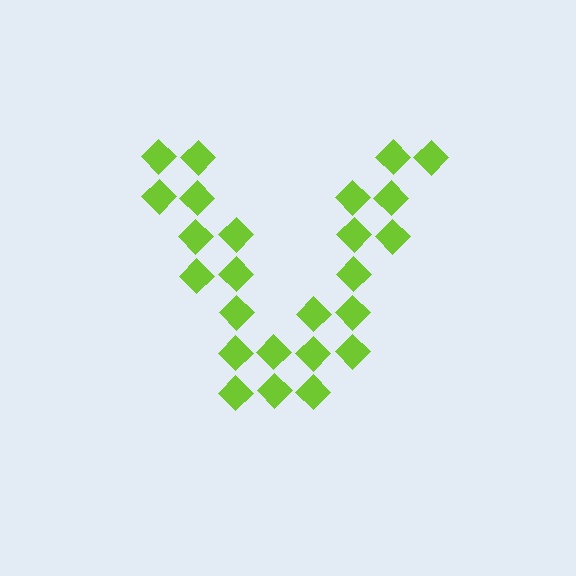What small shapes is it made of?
It is made of small diamonds.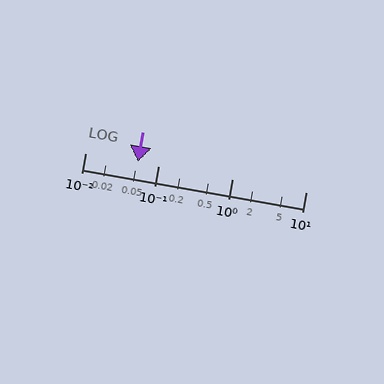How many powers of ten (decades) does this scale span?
The scale spans 3 decades, from 0.01 to 10.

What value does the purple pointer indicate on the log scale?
The pointer indicates approximately 0.052.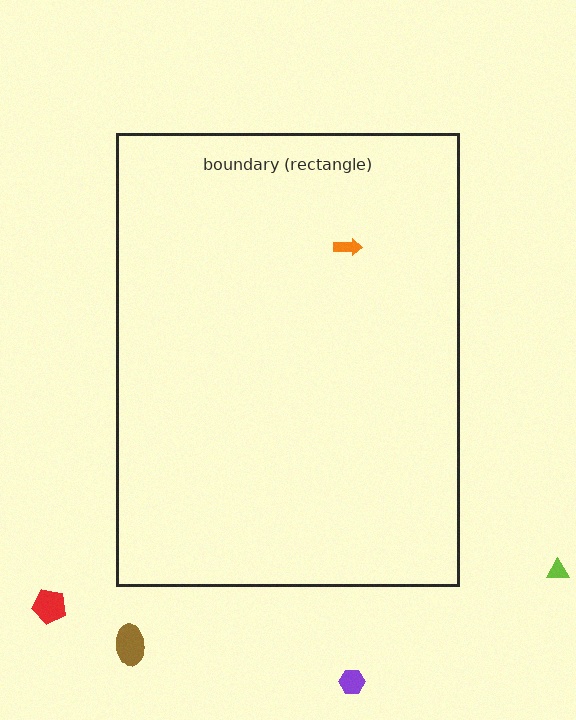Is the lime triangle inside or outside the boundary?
Outside.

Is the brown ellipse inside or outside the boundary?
Outside.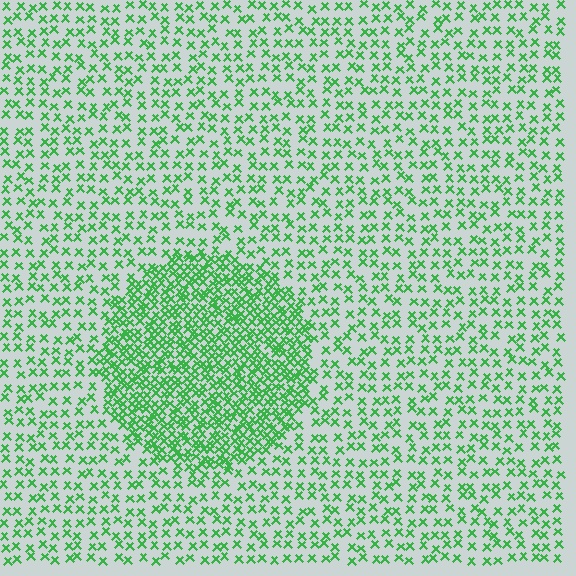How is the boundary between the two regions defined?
The boundary is defined by a change in element density (approximately 2.4x ratio). All elements are the same color, size, and shape.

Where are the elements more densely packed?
The elements are more densely packed inside the circle boundary.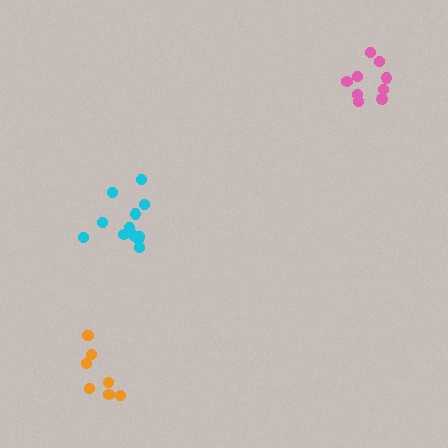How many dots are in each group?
Group 1: 12 dots, Group 2: 8 dots, Group 3: 9 dots (29 total).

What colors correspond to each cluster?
The clusters are colored: cyan, orange, pink.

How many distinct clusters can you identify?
There are 3 distinct clusters.